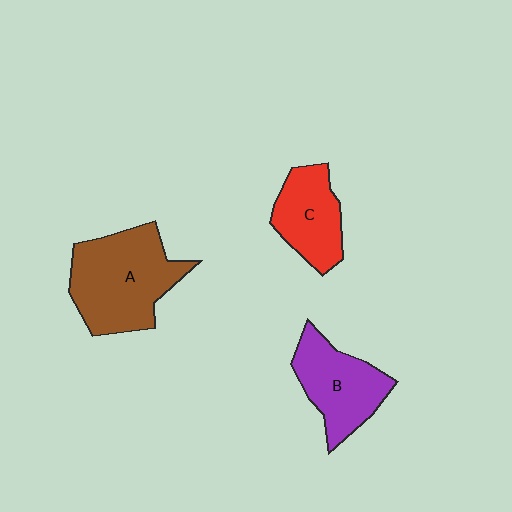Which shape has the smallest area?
Shape C (red).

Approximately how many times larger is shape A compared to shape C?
Approximately 1.7 times.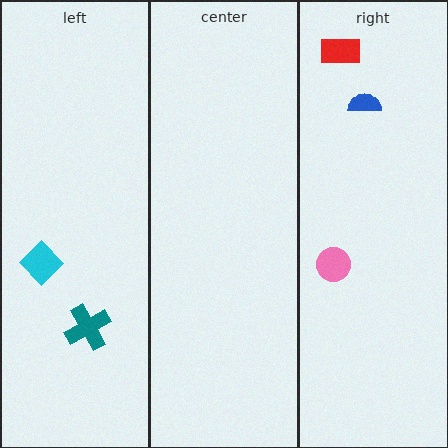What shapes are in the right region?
The red rectangle, the blue semicircle, the pink circle.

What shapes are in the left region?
The cyan diamond, the teal cross.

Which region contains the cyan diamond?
The left region.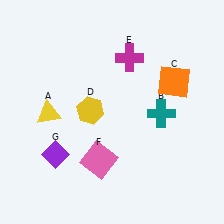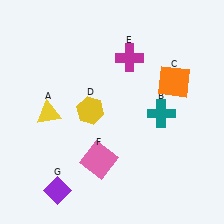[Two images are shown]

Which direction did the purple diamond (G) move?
The purple diamond (G) moved down.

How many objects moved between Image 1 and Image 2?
1 object moved between the two images.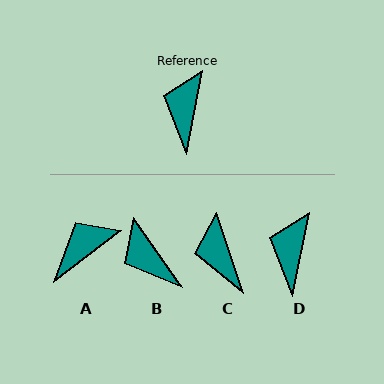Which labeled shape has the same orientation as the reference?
D.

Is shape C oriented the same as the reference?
No, it is off by about 29 degrees.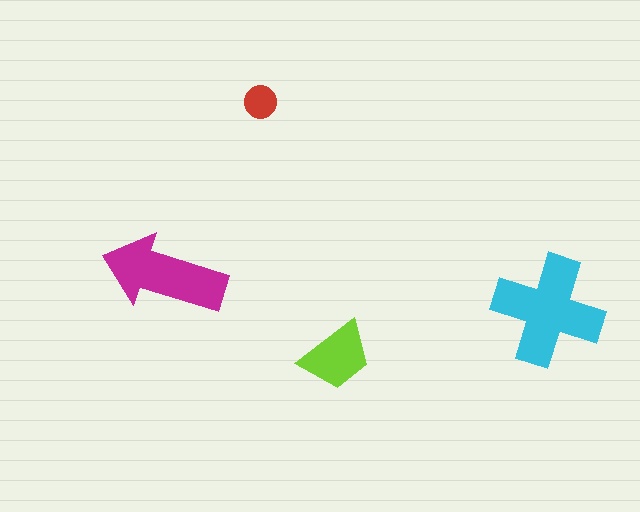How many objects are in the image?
There are 4 objects in the image.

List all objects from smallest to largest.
The red circle, the lime trapezoid, the magenta arrow, the cyan cross.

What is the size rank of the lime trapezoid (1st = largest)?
3rd.